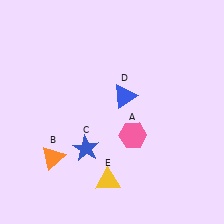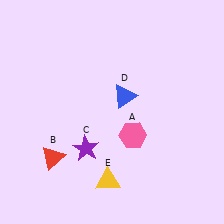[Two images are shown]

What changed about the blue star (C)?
In Image 1, C is blue. In Image 2, it changed to purple.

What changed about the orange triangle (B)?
In Image 1, B is orange. In Image 2, it changed to red.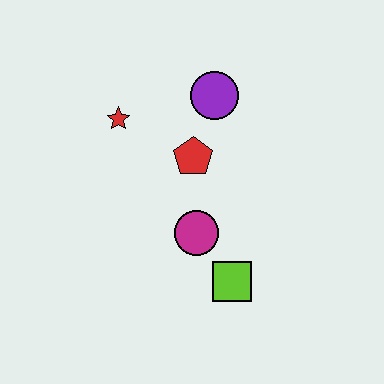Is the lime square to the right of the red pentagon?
Yes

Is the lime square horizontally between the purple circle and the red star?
No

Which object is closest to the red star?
The red pentagon is closest to the red star.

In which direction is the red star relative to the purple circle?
The red star is to the left of the purple circle.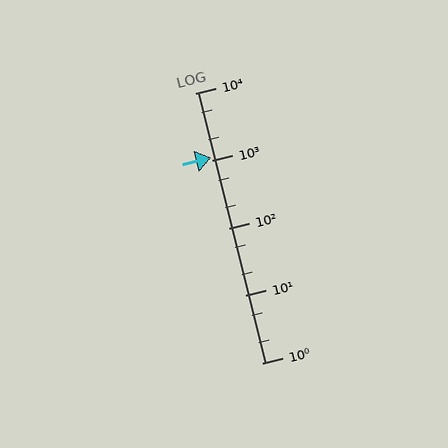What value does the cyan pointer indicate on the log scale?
The pointer indicates approximately 1100.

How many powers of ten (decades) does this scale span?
The scale spans 4 decades, from 1 to 10000.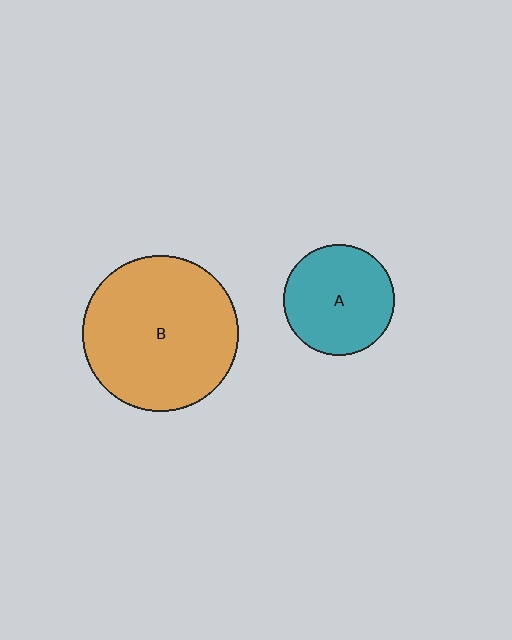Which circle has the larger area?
Circle B (orange).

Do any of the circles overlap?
No, none of the circles overlap.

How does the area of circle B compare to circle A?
Approximately 2.0 times.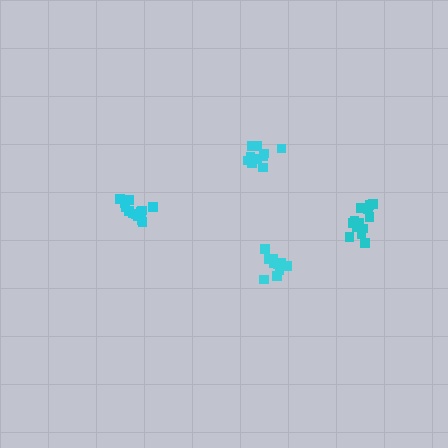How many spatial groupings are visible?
There are 4 spatial groupings.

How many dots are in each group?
Group 1: 10 dots, Group 2: 13 dots, Group 3: 16 dots, Group 4: 11 dots (50 total).